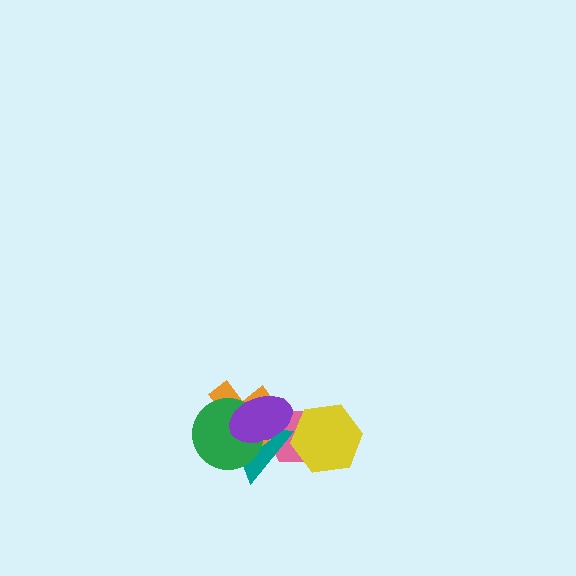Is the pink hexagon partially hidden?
Yes, it is partially covered by another shape.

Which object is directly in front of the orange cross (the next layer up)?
The green circle is directly in front of the orange cross.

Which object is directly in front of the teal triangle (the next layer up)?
The orange cross is directly in front of the teal triangle.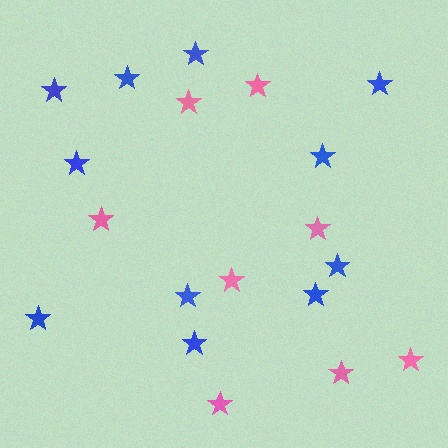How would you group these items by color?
There are 2 groups: one group of blue stars (11) and one group of pink stars (8).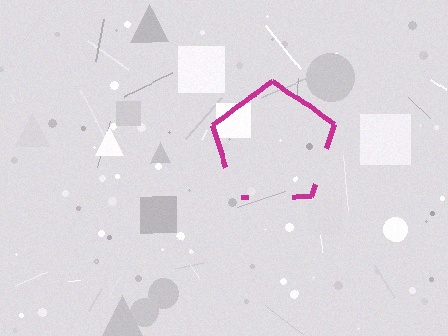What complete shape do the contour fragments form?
The contour fragments form a pentagon.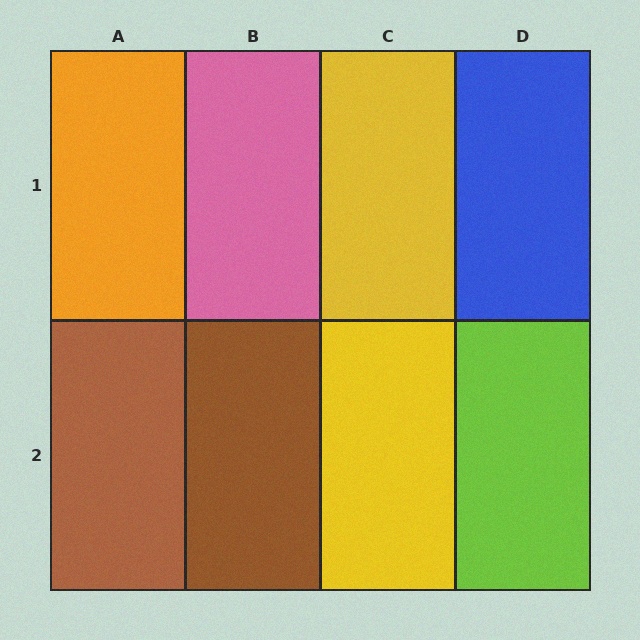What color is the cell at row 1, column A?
Orange.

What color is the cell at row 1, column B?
Pink.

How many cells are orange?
1 cell is orange.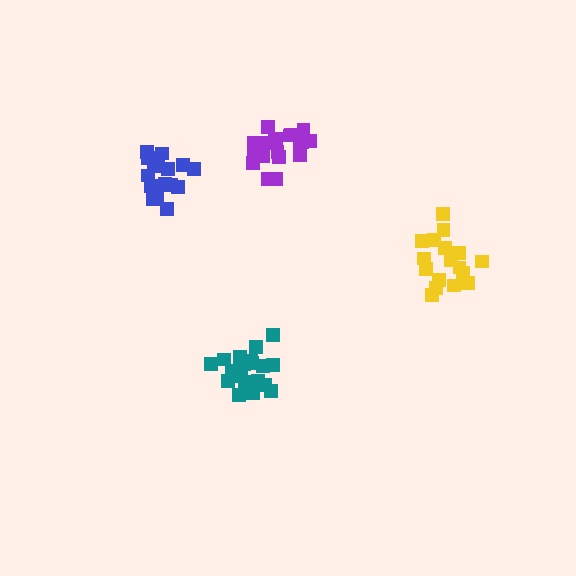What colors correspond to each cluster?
The clusters are colored: blue, teal, yellow, purple.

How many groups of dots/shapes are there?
There are 4 groups.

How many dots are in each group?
Group 1: 16 dots, Group 2: 20 dots, Group 3: 17 dots, Group 4: 20 dots (73 total).